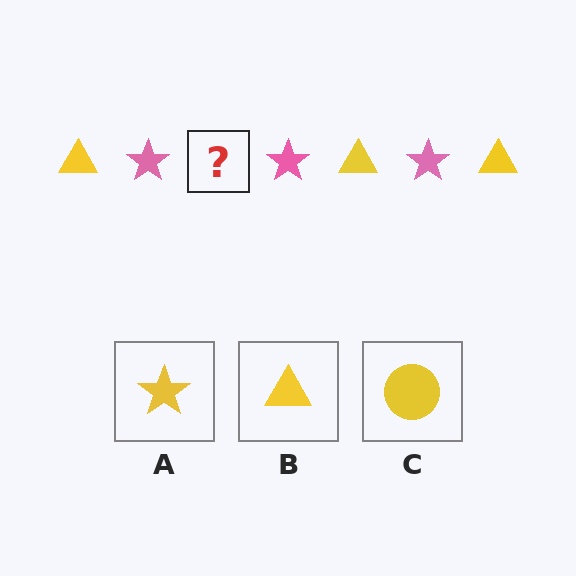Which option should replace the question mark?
Option B.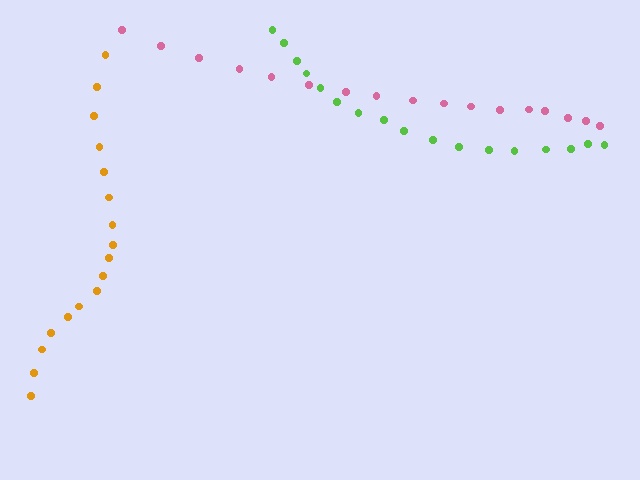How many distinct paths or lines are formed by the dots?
There are 3 distinct paths.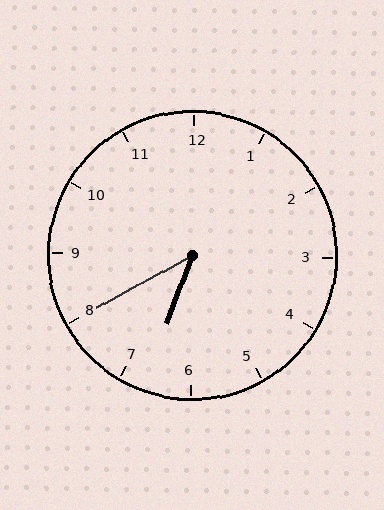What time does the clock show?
6:40.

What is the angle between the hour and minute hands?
Approximately 40 degrees.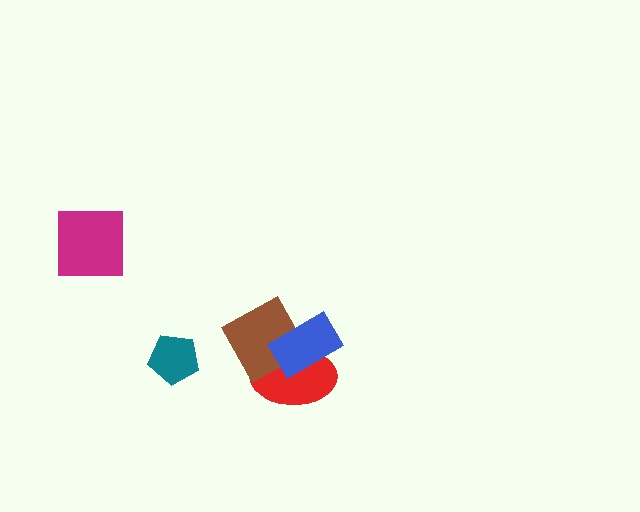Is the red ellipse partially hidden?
Yes, it is partially covered by another shape.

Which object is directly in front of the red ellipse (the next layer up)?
The brown diamond is directly in front of the red ellipse.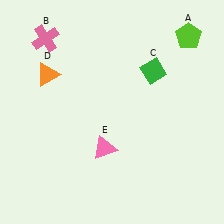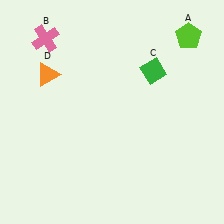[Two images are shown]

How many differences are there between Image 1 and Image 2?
There is 1 difference between the two images.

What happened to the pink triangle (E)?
The pink triangle (E) was removed in Image 2. It was in the bottom-left area of Image 1.